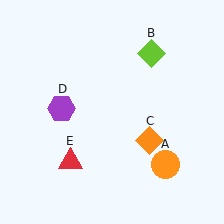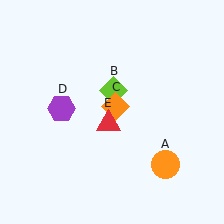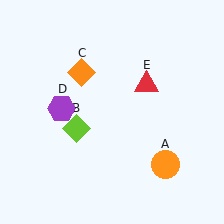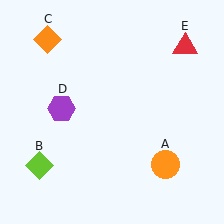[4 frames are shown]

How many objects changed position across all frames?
3 objects changed position: lime diamond (object B), orange diamond (object C), red triangle (object E).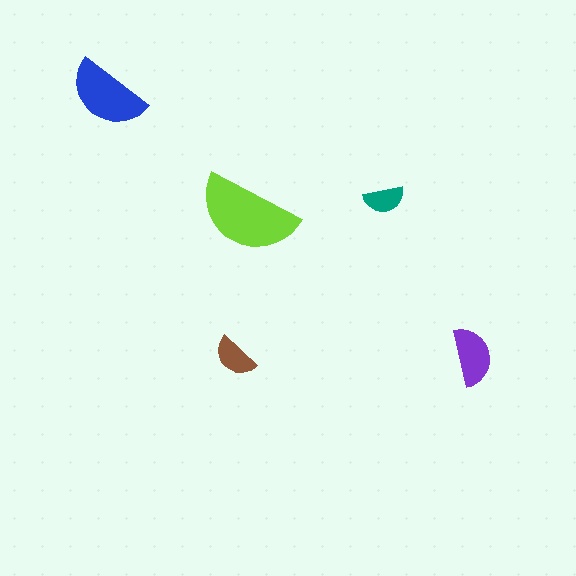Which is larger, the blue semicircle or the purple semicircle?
The blue one.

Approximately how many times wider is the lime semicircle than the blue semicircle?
About 1.5 times wider.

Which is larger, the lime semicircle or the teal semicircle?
The lime one.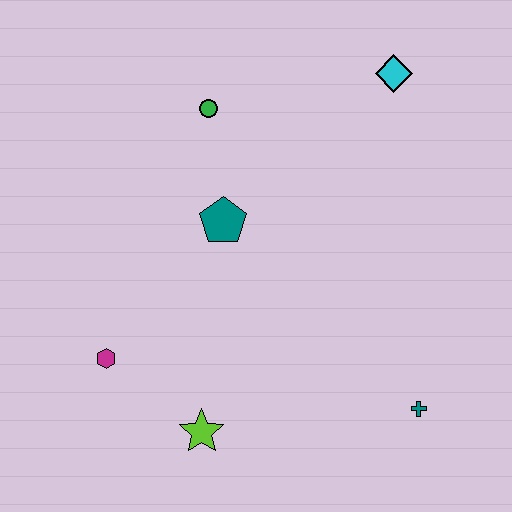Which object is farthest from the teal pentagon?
The teal cross is farthest from the teal pentagon.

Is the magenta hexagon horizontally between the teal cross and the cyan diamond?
No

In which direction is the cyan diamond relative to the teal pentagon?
The cyan diamond is to the right of the teal pentagon.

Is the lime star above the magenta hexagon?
No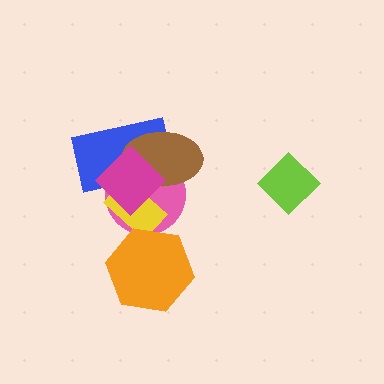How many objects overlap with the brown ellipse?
4 objects overlap with the brown ellipse.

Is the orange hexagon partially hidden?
No, no other shape covers it.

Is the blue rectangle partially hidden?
Yes, it is partially covered by another shape.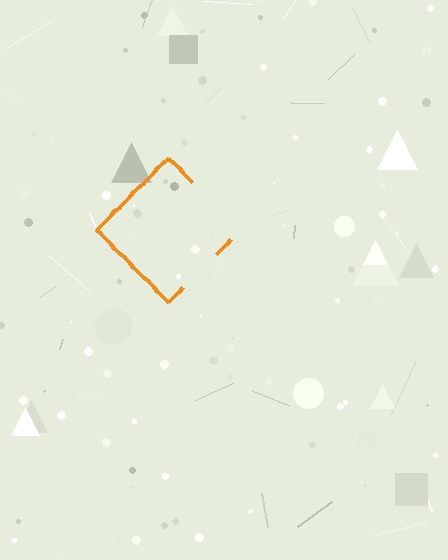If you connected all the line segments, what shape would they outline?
They would outline a diamond.